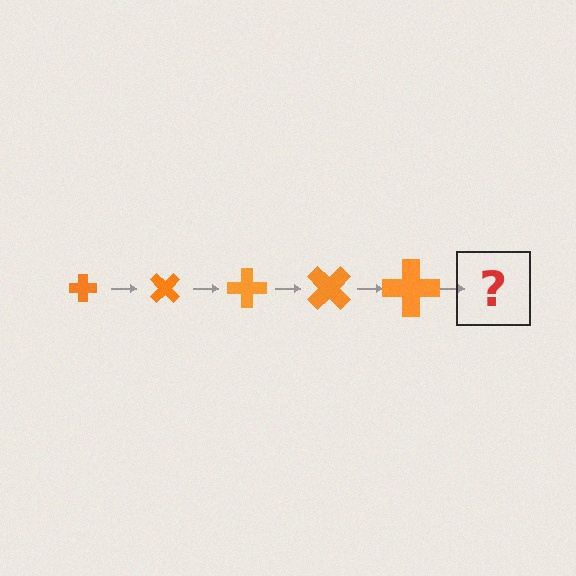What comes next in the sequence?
The next element should be a cross, larger than the previous one and rotated 225 degrees from the start.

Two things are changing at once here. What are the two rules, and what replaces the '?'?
The two rules are that the cross grows larger each step and it rotates 45 degrees each step. The '?' should be a cross, larger than the previous one and rotated 225 degrees from the start.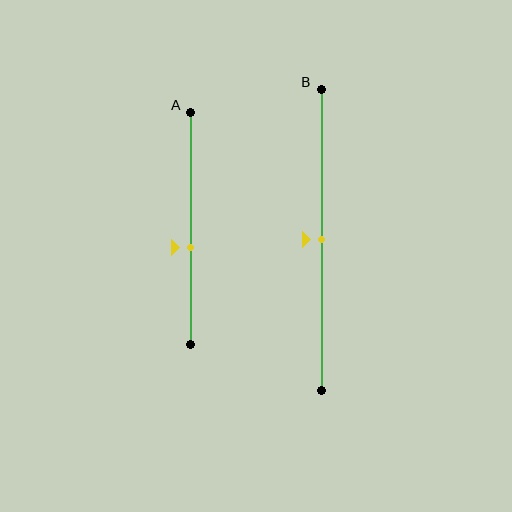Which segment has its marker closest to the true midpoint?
Segment B has its marker closest to the true midpoint.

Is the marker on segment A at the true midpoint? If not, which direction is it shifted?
No, the marker on segment A is shifted downward by about 8% of the segment length.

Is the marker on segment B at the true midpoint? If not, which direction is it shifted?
Yes, the marker on segment B is at the true midpoint.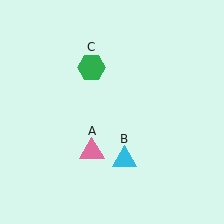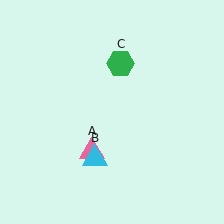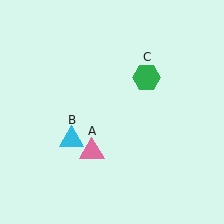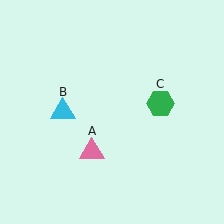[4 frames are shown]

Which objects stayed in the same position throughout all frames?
Pink triangle (object A) remained stationary.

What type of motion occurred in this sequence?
The cyan triangle (object B), green hexagon (object C) rotated clockwise around the center of the scene.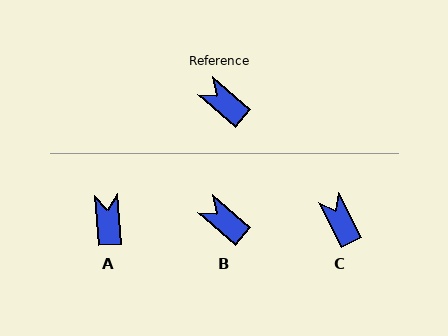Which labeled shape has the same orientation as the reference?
B.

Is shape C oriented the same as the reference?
No, it is off by about 22 degrees.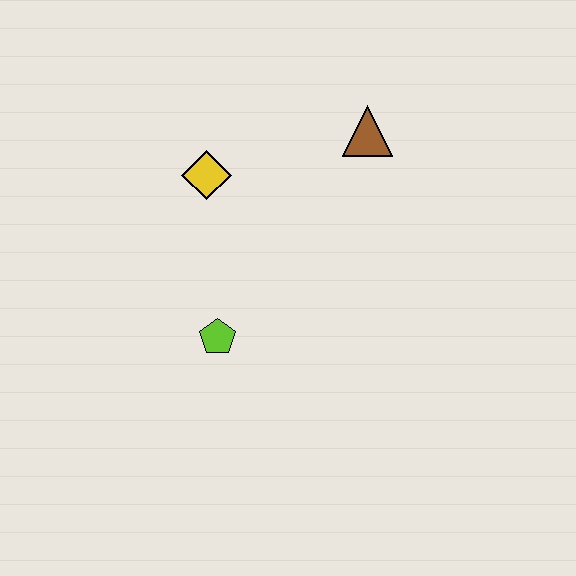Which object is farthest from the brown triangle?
The lime pentagon is farthest from the brown triangle.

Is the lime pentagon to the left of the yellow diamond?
No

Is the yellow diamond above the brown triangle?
No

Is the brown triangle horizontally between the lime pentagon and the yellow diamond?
No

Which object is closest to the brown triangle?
The yellow diamond is closest to the brown triangle.